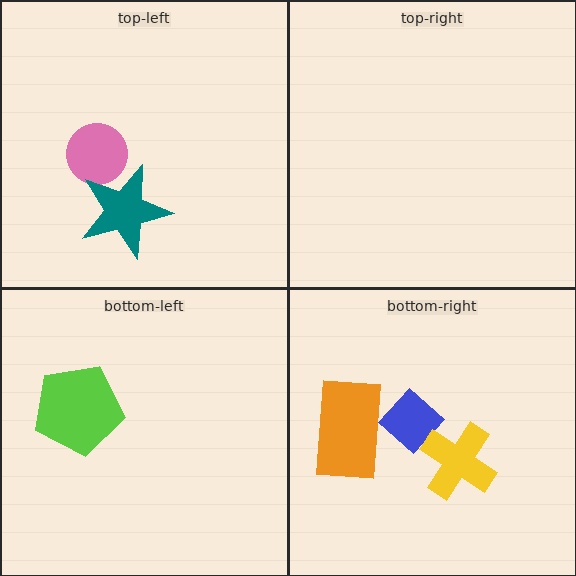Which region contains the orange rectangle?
The bottom-right region.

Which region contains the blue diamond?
The bottom-right region.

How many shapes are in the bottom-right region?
3.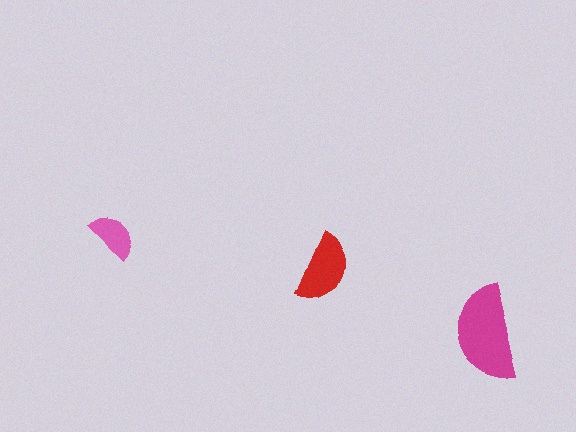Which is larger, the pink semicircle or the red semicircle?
The red one.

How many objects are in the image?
There are 3 objects in the image.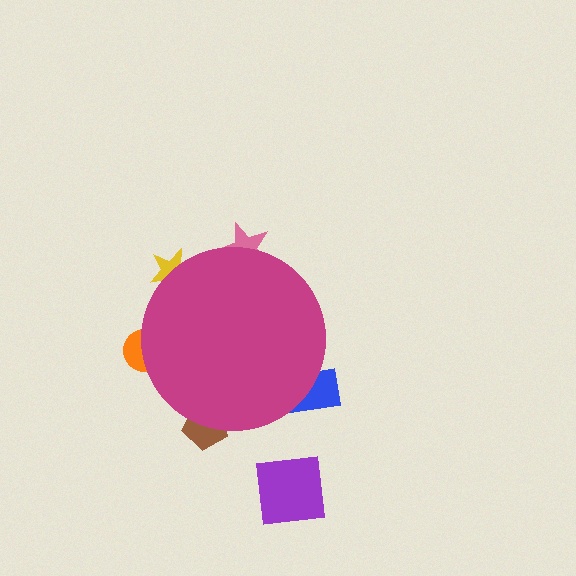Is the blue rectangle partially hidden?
Yes, the blue rectangle is partially hidden behind the magenta circle.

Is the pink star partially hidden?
Yes, the pink star is partially hidden behind the magenta circle.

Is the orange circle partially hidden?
Yes, the orange circle is partially hidden behind the magenta circle.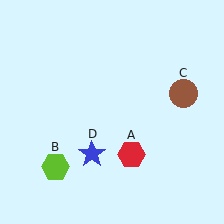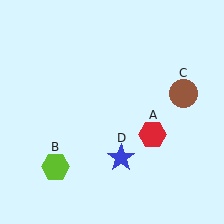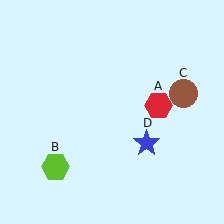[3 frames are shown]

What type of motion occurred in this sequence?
The red hexagon (object A), blue star (object D) rotated counterclockwise around the center of the scene.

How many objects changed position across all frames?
2 objects changed position: red hexagon (object A), blue star (object D).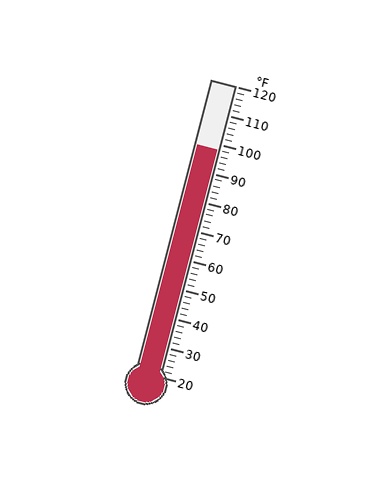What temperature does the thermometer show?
The thermometer shows approximately 98°F.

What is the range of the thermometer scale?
The thermometer scale ranges from 20°F to 120°F.